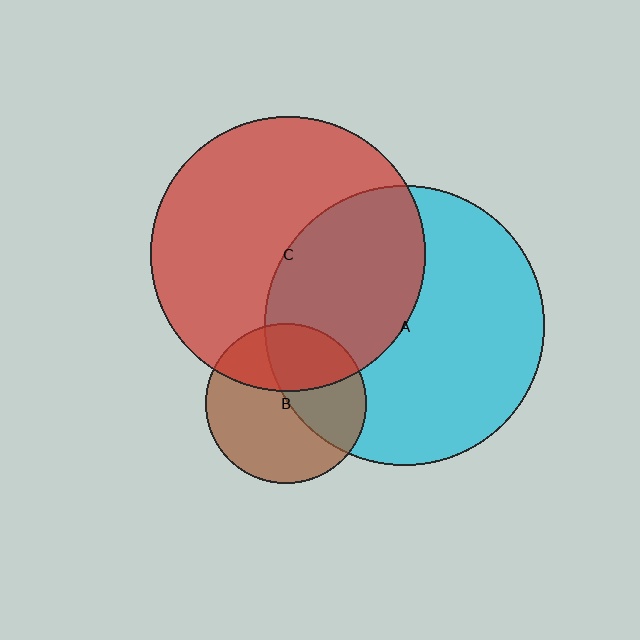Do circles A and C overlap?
Yes.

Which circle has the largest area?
Circle A (cyan).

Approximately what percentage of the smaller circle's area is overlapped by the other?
Approximately 40%.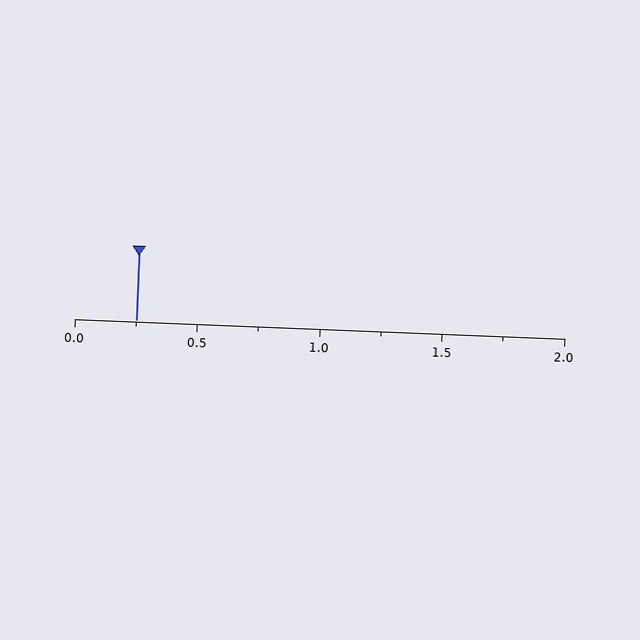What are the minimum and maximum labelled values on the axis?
The axis runs from 0.0 to 2.0.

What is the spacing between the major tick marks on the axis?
The major ticks are spaced 0.5 apart.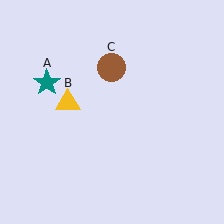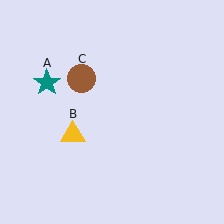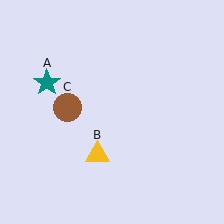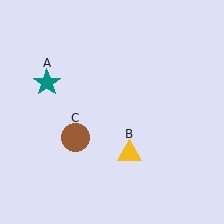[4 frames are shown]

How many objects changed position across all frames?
2 objects changed position: yellow triangle (object B), brown circle (object C).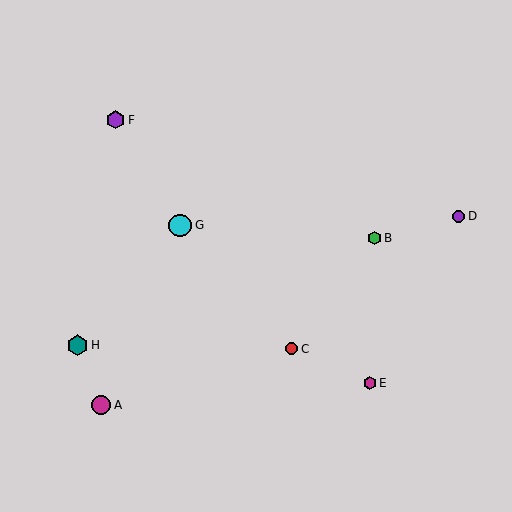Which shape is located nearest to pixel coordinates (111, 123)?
The purple hexagon (labeled F) at (116, 120) is nearest to that location.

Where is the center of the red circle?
The center of the red circle is at (292, 349).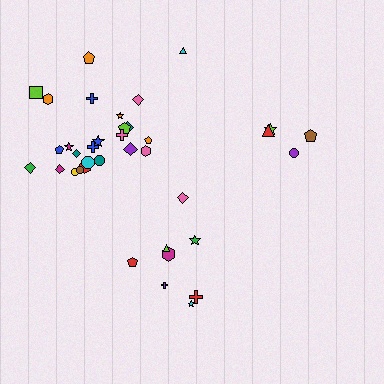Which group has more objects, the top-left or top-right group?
The top-left group.